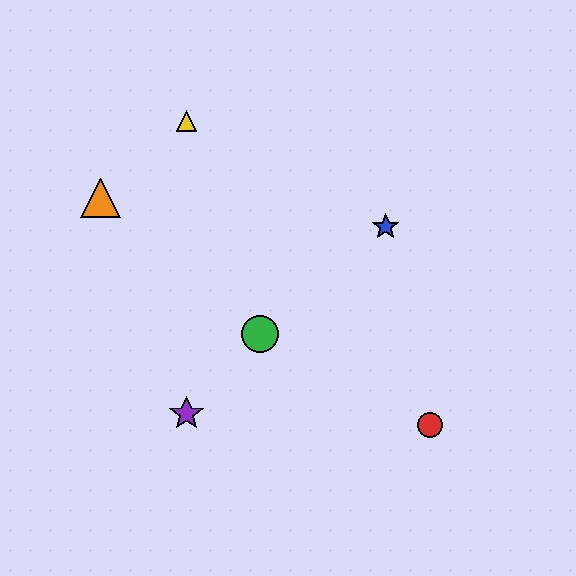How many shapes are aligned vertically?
2 shapes (the yellow triangle, the purple star) are aligned vertically.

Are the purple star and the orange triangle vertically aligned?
No, the purple star is at x≈186 and the orange triangle is at x≈100.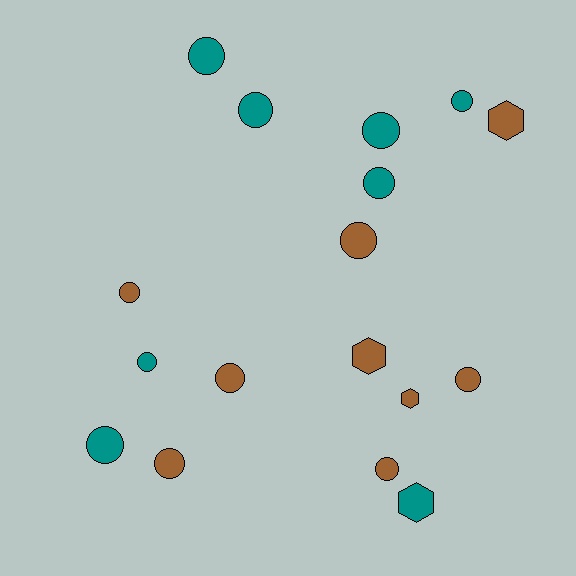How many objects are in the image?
There are 17 objects.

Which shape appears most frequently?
Circle, with 13 objects.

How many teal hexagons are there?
There is 1 teal hexagon.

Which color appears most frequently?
Brown, with 9 objects.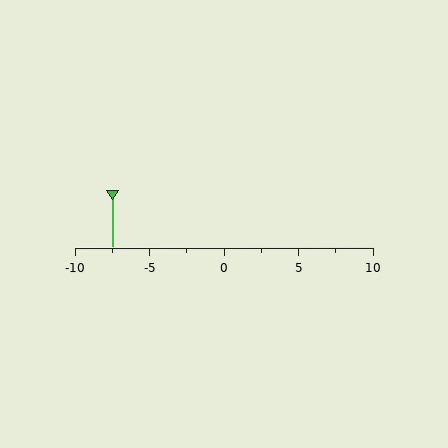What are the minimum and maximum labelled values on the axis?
The axis runs from -10 to 10.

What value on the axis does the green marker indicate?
The marker indicates approximately -7.5.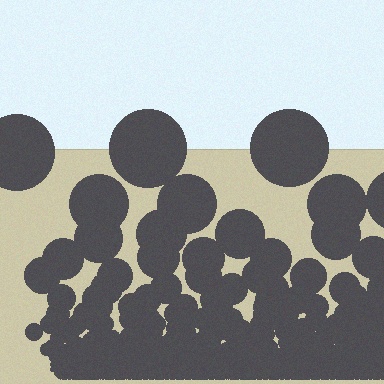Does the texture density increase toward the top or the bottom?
Density increases toward the bottom.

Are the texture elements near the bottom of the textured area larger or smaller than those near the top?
Smaller. The gradient is inverted — elements near the bottom are smaller and denser.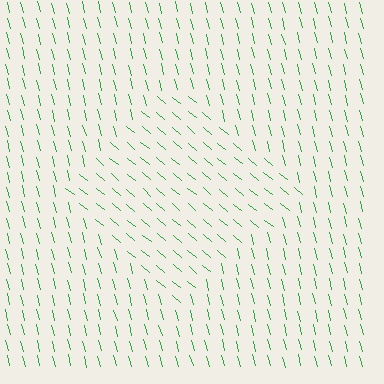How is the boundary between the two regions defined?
The boundary is defined purely by a change in line orientation (approximately 36 degrees difference). All lines are the same color and thickness.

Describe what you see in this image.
The image is filled with small green line segments. A diamond region in the image has lines oriented differently from the surrounding lines, creating a visible texture boundary.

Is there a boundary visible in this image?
Yes, there is a texture boundary formed by a change in line orientation.